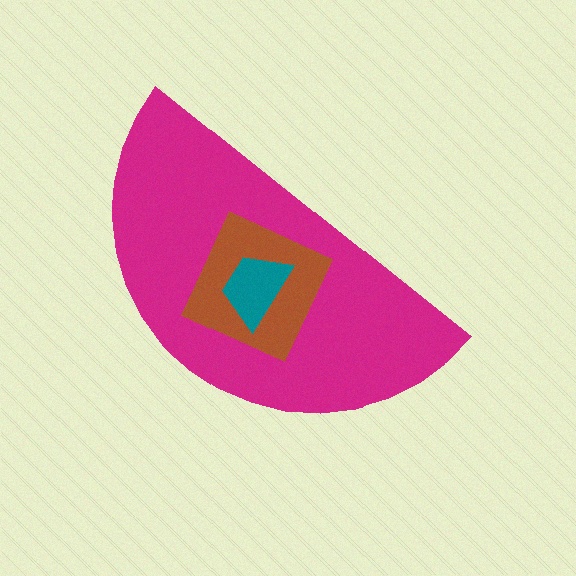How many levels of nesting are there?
3.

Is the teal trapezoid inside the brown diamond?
Yes.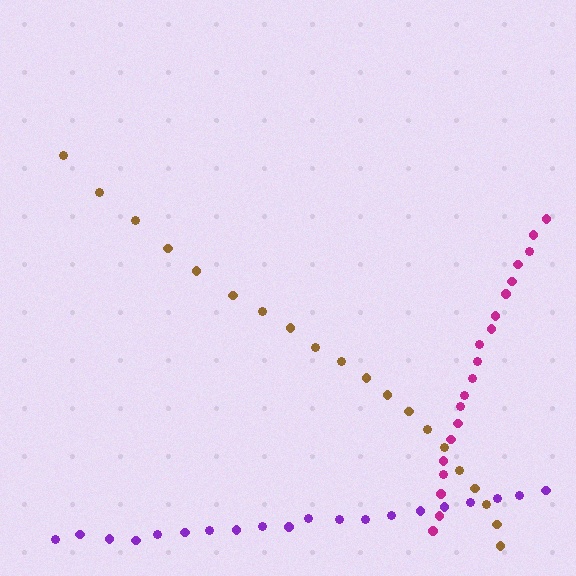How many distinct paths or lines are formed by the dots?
There are 3 distinct paths.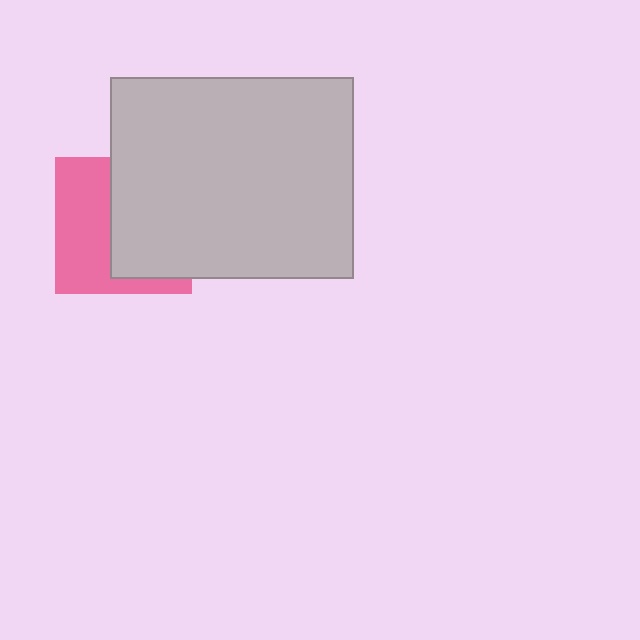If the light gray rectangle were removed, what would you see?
You would see the complete pink square.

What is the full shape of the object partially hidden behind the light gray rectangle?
The partially hidden object is a pink square.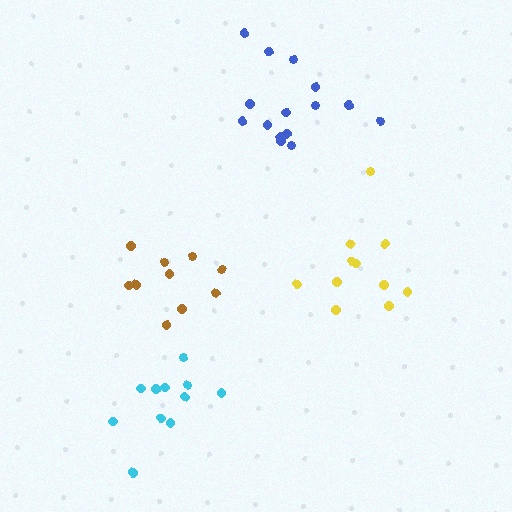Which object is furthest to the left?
The cyan cluster is leftmost.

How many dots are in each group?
Group 1: 10 dots, Group 2: 15 dots, Group 3: 11 dots, Group 4: 11 dots (47 total).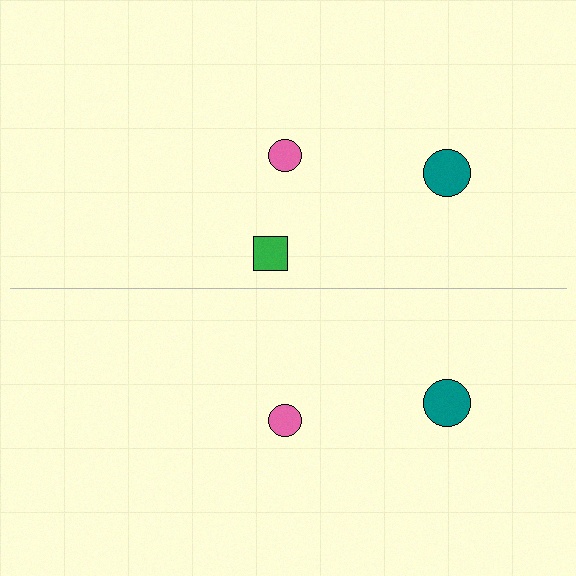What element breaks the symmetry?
A green square is missing from the bottom side.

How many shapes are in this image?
There are 5 shapes in this image.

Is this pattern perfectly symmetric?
No, the pattern is not perfectly symmetric. A green square is missing from the bottom side.